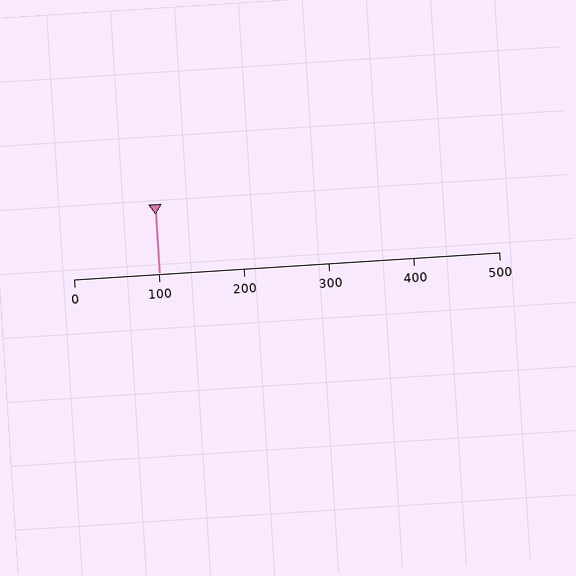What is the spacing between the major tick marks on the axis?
The major ticks are spaced 100 apart.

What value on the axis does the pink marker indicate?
The marker indicates approximately 100.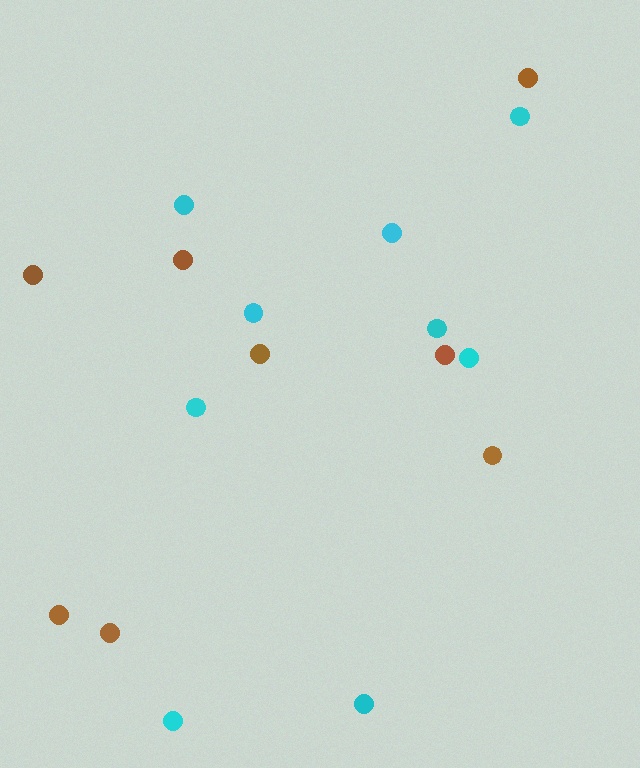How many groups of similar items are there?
There are 2 groups: one group of brown circles (8) and one group of cyan circles (9).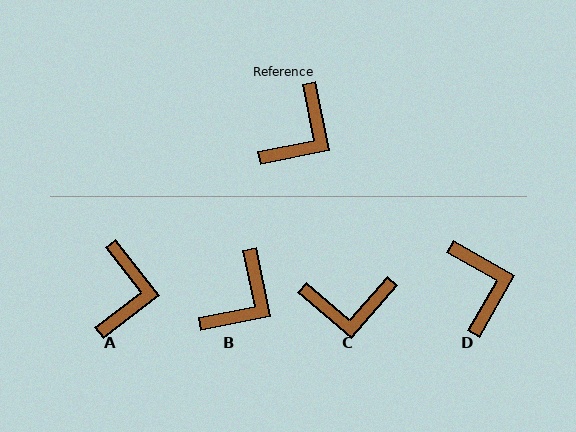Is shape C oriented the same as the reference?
No, it is off by about 52 degrees.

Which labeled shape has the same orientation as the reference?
B.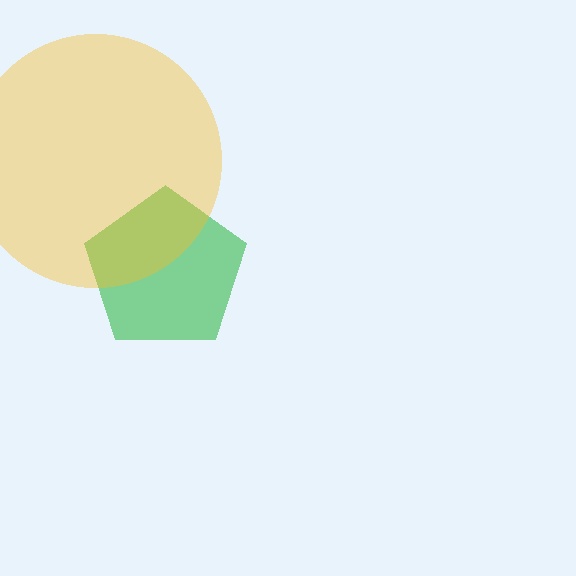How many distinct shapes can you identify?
There are 2 distinct shapes: a green pentagon, a yellow circle.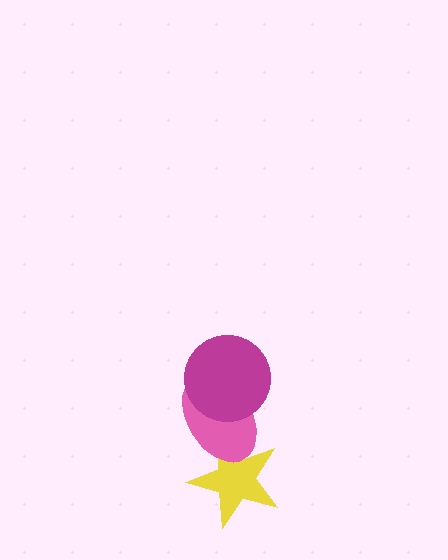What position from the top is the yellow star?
The yellow star is 3rd from the top.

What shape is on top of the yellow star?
The pink ellipse is on top of the yellow star.